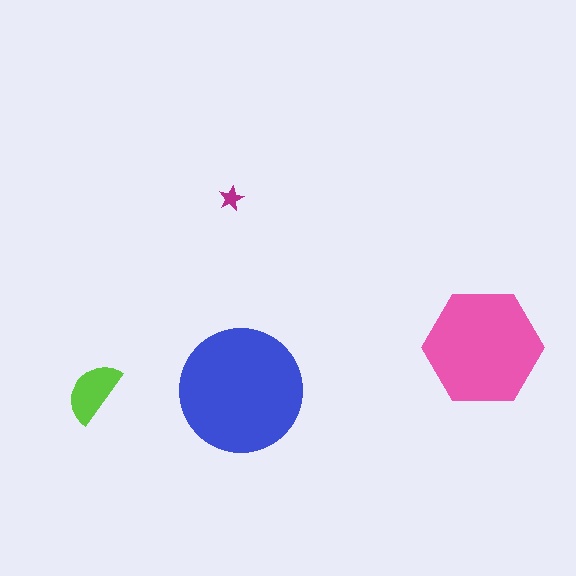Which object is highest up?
The magenta star is topmost.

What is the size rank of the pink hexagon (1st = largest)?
2nd.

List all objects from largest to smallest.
The blue circle, the pink hexagon, the lime semicircle, the magenta star.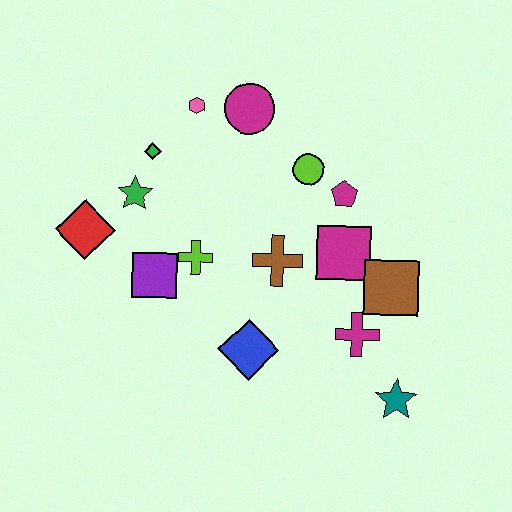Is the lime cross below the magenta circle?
Yes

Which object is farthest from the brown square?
The red diamond is farthest from the brown square.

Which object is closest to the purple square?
The lime cross is closest to the purple square.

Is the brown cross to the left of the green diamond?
No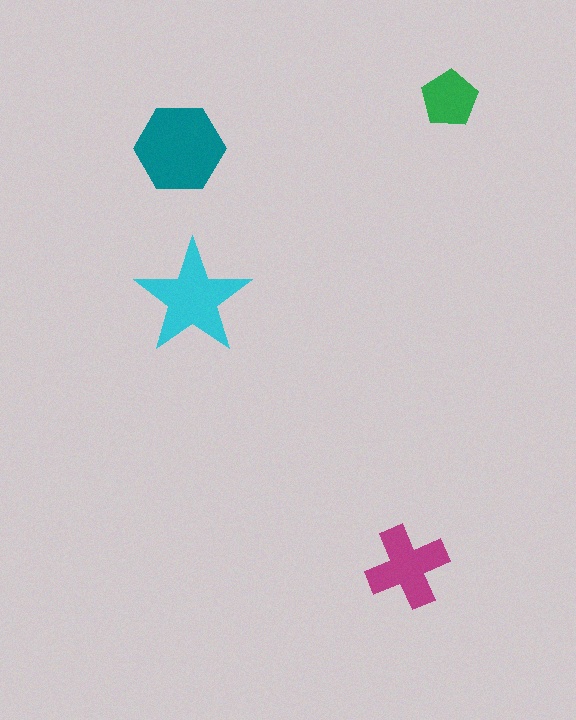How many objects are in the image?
There are 4 objects in the image.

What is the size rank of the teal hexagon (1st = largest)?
1st.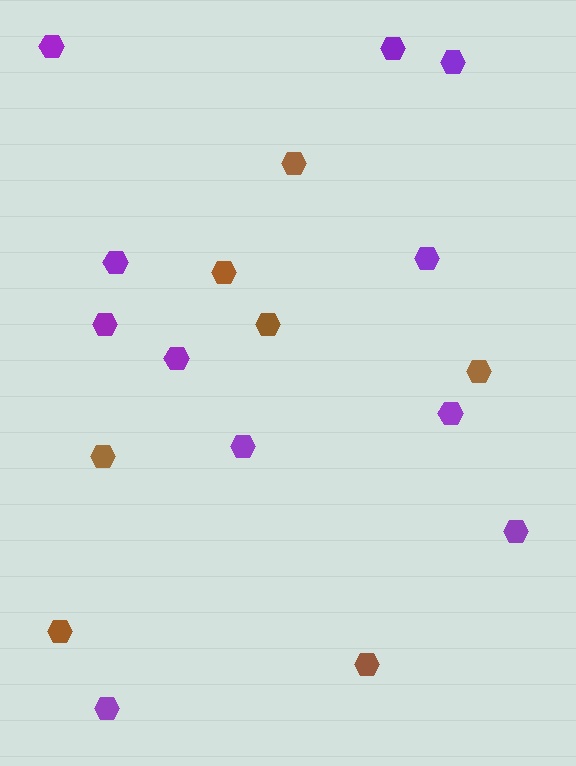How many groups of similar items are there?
There are 2 groups: one group of purple hexagons (11) and one group of brown hexagons (7).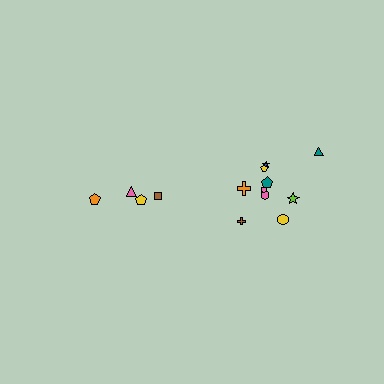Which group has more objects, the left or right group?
The right group.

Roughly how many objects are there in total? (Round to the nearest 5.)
Roughly 15 objects in total.